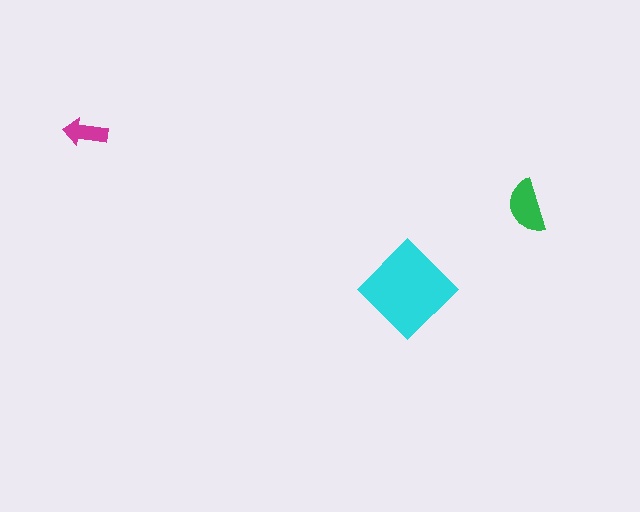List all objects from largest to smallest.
The cyan diamond, the green semicircle, the magenta arrow.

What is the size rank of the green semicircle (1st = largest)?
2nd.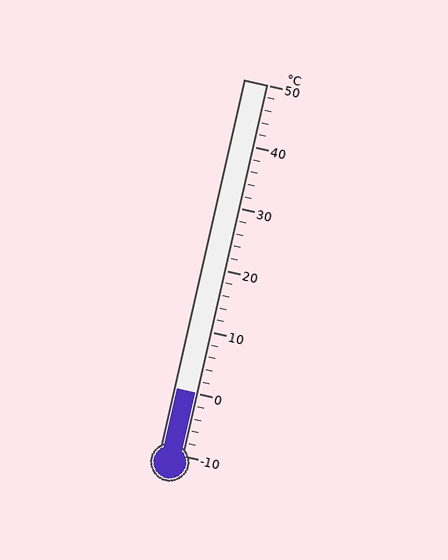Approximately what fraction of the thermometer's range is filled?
The thermometer is filled to approximately 15% of its range.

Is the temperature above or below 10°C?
The temperature is below 10°C.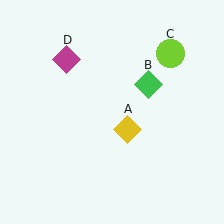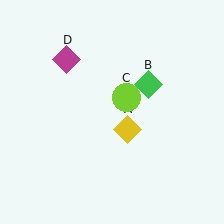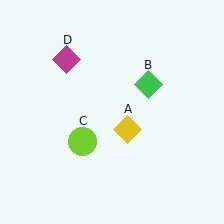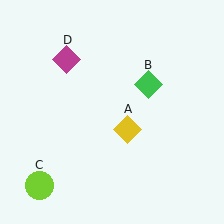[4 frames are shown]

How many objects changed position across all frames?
1 object changed position: lime circle (object C).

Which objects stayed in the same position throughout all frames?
Yellow diamond (object A) and green diamond (object B) and magenta diamond (object D) remained stationary.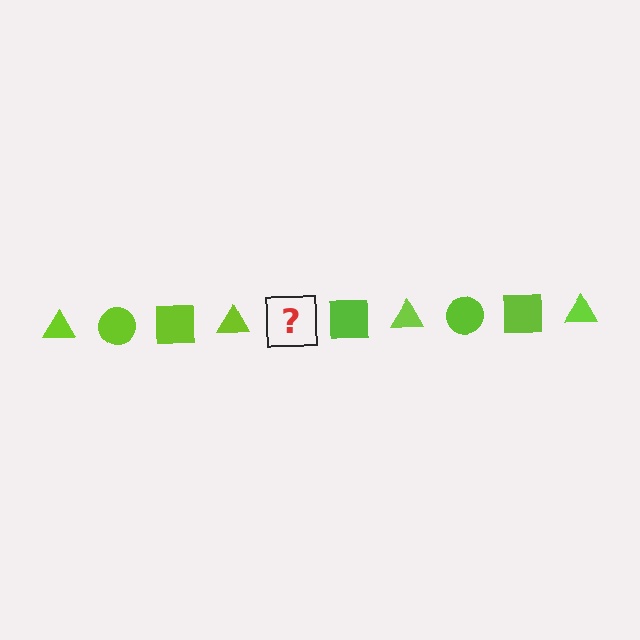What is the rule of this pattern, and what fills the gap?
The rule is that the pattern cycles through triangle, circle, square shapes in lime. The gap should be filled with a lime circle.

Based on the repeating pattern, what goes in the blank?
The blank should be a lime circle.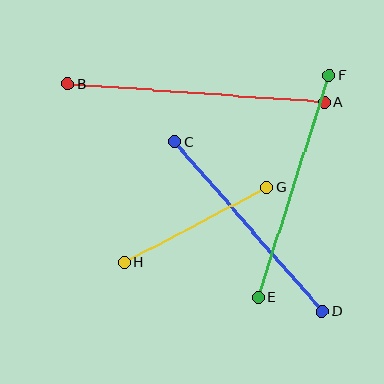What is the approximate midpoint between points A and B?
The midpoint is at approximately (196, 93) pixels.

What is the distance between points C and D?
The distance is approximately 225 pixels.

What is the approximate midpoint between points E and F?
The midpoint is at approximately (294, 186) pixels.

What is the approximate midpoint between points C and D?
The midpoint is at approximately (248, 226) pixels.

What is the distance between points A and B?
The distance is approximately 257 pixels.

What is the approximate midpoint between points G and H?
The midpoint is at approximately (196, 225) pixels.